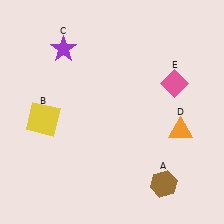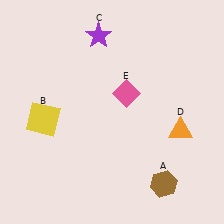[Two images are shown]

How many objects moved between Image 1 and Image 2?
2 objects moved between the two images.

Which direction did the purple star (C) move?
The purple star (C) moved right.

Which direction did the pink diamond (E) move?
The pink diamond (E) moved left.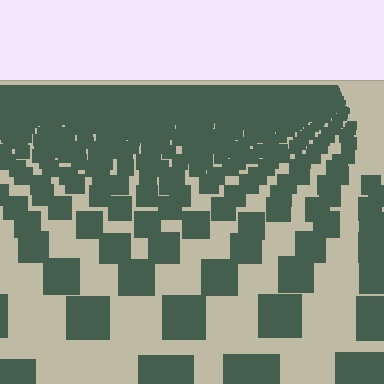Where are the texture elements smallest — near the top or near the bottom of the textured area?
Near the top.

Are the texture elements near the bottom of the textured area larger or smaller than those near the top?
Larger. Near the bottom, elements are closer to the viewer and appear at a bigger on-screen size.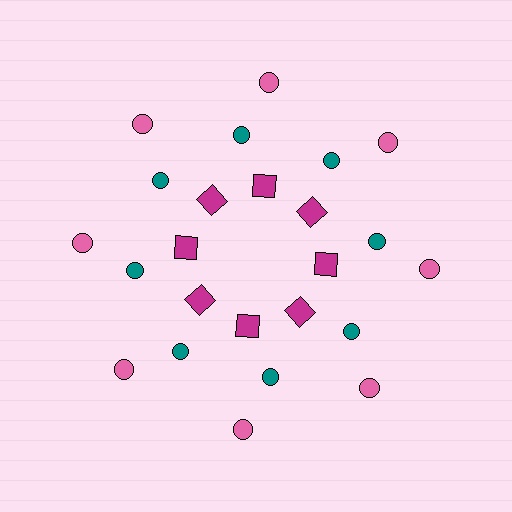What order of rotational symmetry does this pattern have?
This pattern has 8-fold rotational symmetry.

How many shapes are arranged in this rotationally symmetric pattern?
There are 24 shapes, arranged in 8 groups of 3.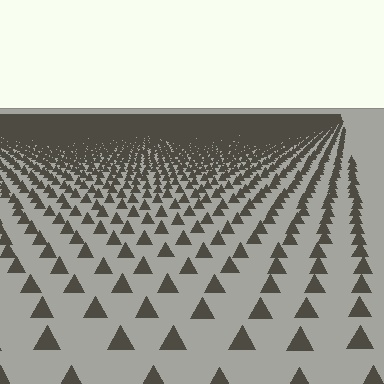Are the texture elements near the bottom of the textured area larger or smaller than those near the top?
Larger. Near the bottom, elements are closer to the viewer and appear at a bigger on-screen size.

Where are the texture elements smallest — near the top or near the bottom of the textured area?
Near the top.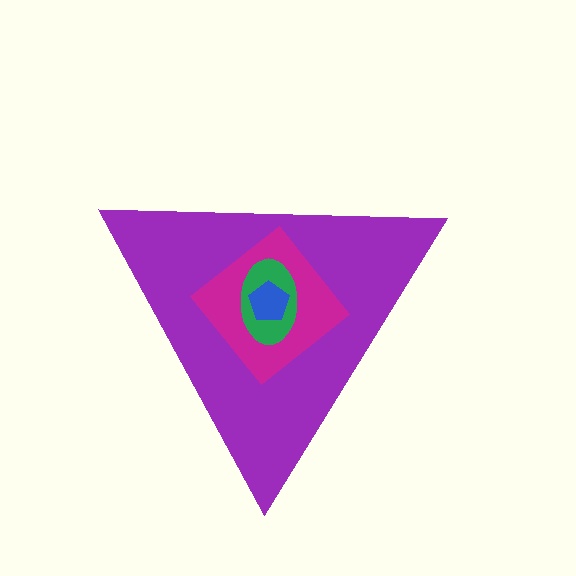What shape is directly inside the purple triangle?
The magenta diamond.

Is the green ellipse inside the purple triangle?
Yes.